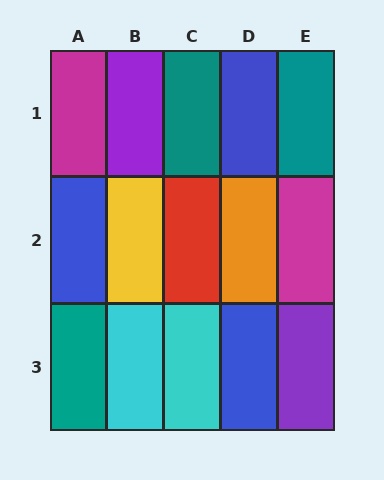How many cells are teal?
3 cells are teal.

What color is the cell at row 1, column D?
Blue.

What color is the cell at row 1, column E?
Teal.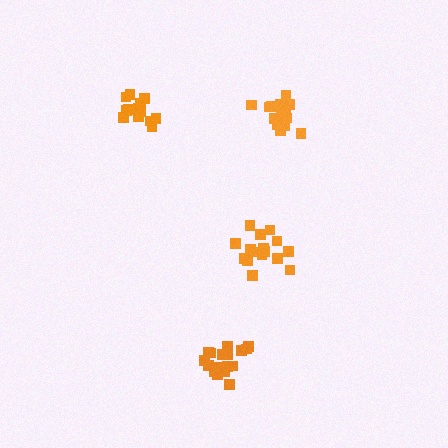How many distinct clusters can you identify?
There are 4 distinct clusters.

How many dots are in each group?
Group 1: 15 dots, Group 2: 18 dots, Group 3: 17 dots, Group 4: 19 dots (69 total).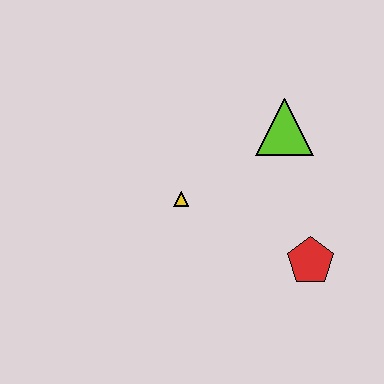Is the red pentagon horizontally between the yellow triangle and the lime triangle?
No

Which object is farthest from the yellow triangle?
The red pentagon is farthest from the yellow triangle.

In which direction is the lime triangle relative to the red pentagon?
The lime triangle is above the red pentagon.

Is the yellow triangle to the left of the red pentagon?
Yes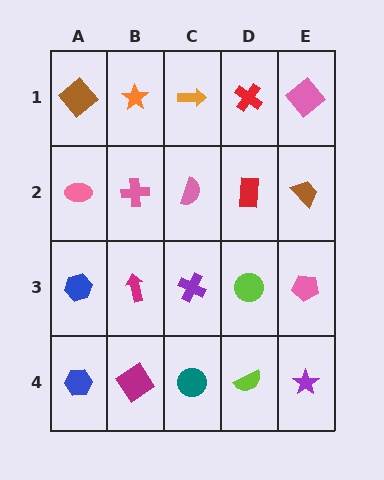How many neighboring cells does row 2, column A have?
3.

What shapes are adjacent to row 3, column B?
A pink cross (row 2, column B), a magenta diamond (row 4, column B), a blue hexagon (row 3, column A), a purple cross (row 3, column C).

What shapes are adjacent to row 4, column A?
A blue hexagon (row 3, column A), a magenta diamond (row 4, column B).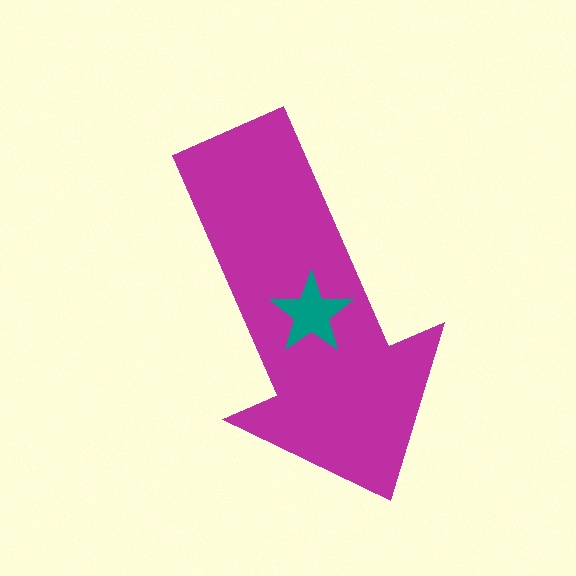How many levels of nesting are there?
2.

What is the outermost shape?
The magenta arrow.